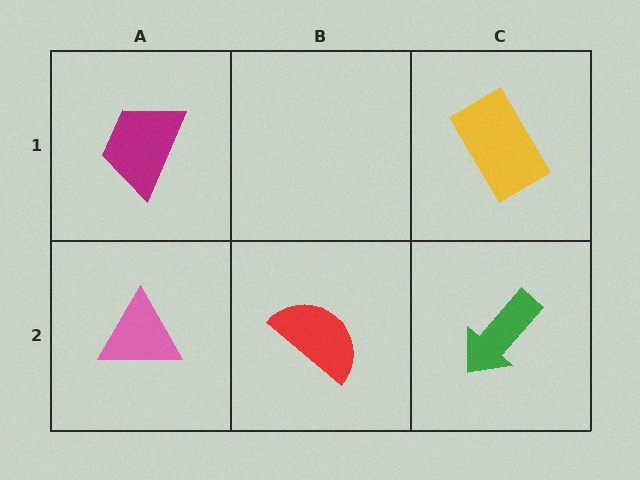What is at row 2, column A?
A pink triangle.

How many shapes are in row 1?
2 shapes.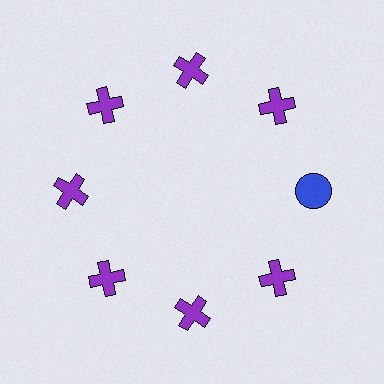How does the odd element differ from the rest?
It differs in both color (blue instead of purple) and shape (circle instead of cross).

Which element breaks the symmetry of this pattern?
The blue circle at roughly the 3 o'clock position breaks the symmetry. All other shapes are purple crosses.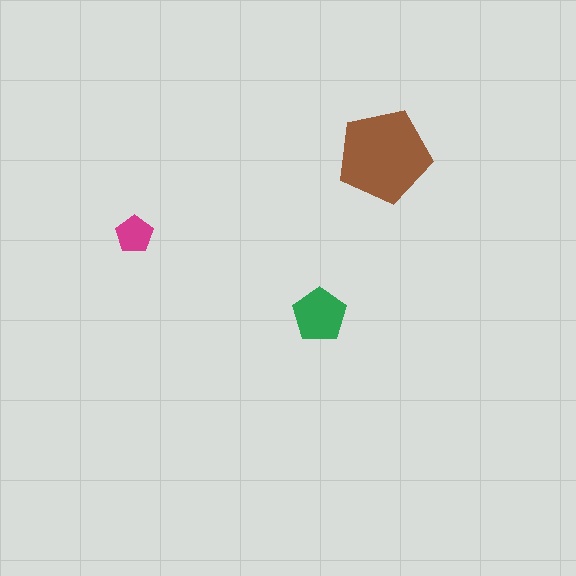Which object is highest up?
The brown pentagon is topmost.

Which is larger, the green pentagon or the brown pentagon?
The brown one.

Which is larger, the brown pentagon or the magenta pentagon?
The brown one.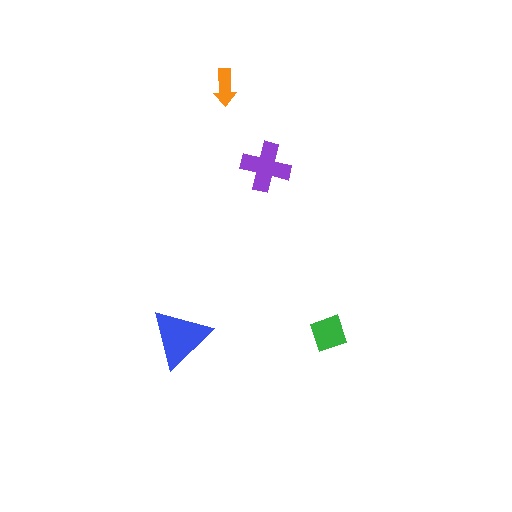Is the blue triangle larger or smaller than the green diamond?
Larger.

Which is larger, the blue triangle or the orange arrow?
The blue triangle.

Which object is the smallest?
The orange arrow.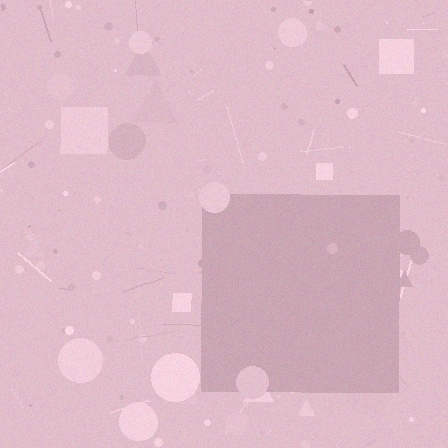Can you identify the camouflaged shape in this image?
The camouflaged shape is a square.